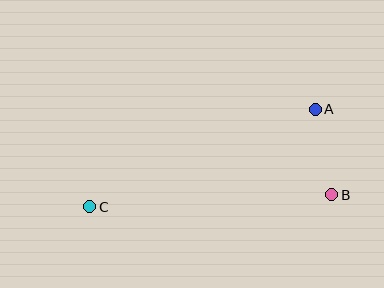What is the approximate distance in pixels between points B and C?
The distance between B and C is approximately 242 pixels.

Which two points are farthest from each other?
Points A and C are farthest from each other.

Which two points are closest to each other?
Points A and B are closest to each other.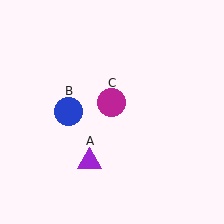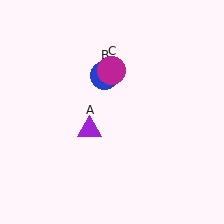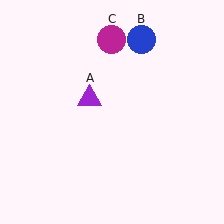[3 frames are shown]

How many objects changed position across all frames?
3 objects changed position: purple triangle (object A), blue circle (object B), magenta circle (object C).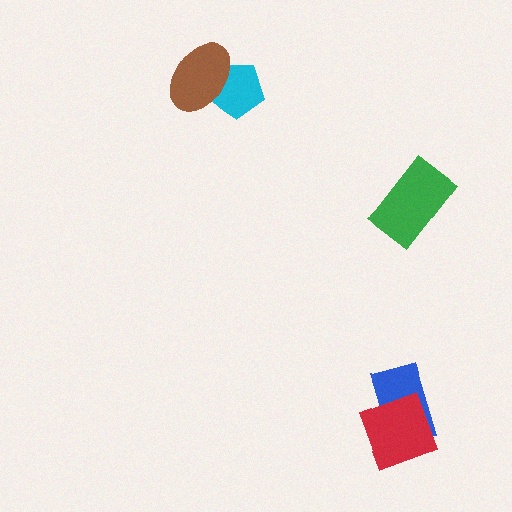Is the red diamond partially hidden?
No, no other shape covers it.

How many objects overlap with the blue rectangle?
1 object overlaps with the blue rectangle.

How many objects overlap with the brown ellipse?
1 object overlaps with the brown ellipse.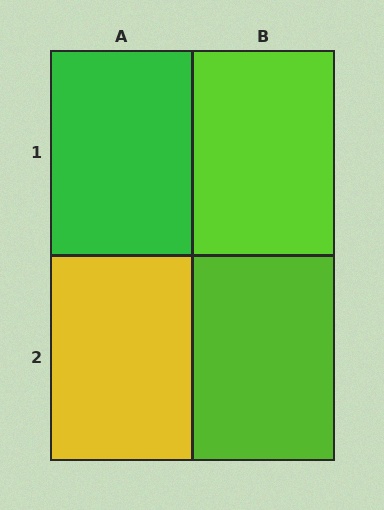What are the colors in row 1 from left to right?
Green, lime.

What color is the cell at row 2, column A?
Yellow.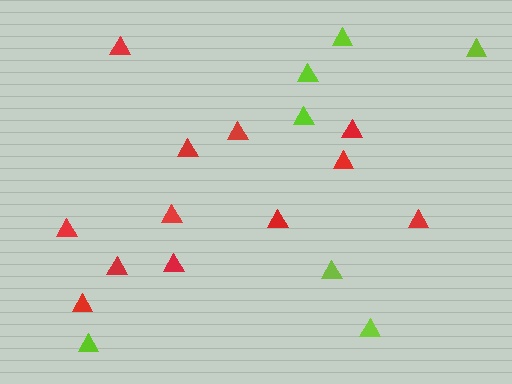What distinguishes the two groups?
There are 2 groups: one group of lime triangles (7) and one group of red triangles (12).